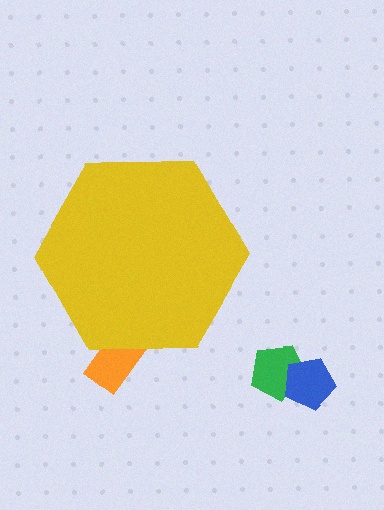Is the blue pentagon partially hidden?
No, the blue pentagon is fully visible.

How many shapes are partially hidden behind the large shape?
1 shape is partially hidden.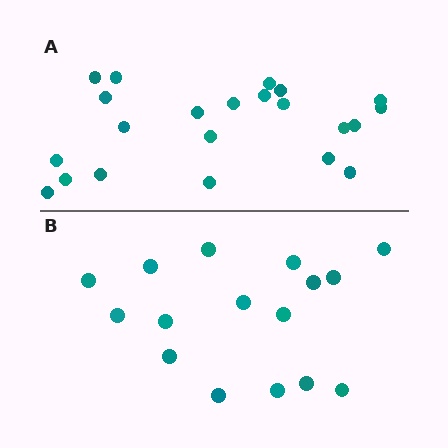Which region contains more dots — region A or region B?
Region A (the top region) has more dots.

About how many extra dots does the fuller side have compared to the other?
Region A has about 6 more dots than region B.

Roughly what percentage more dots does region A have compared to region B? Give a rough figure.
About 40% more.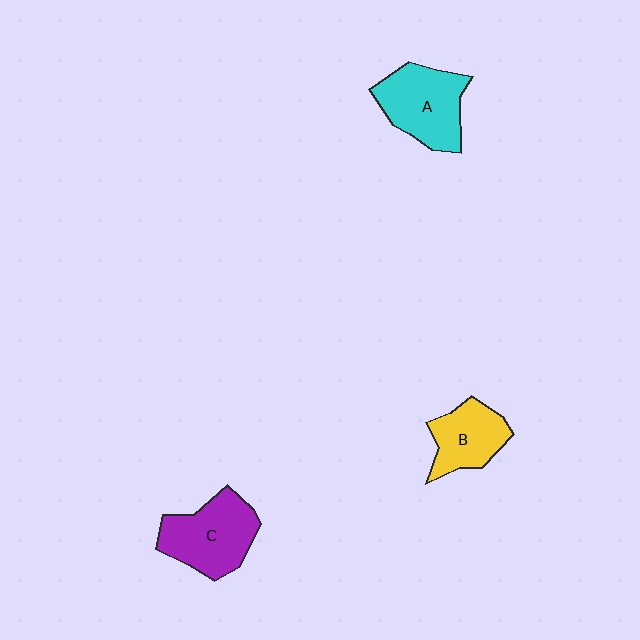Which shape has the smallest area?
Shape B (yellow).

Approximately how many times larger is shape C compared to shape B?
Approximately 1.4 times.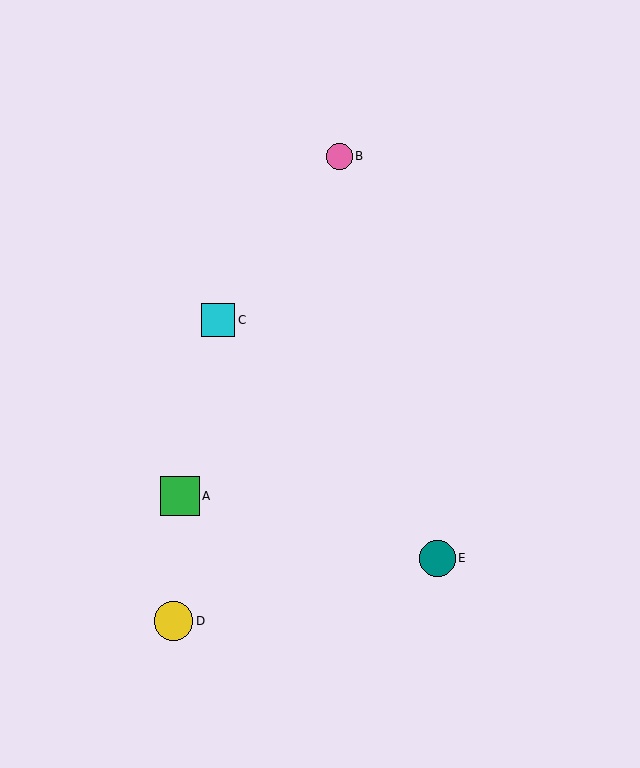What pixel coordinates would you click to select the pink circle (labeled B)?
Click at (339, 156) to select the pink circle B.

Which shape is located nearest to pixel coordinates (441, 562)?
The teal circle (labeled E) at (437, 558) is nearest to that location.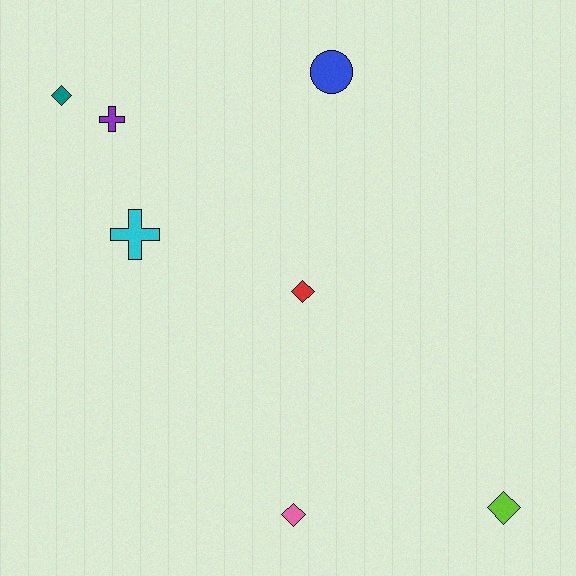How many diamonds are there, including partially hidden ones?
There are 4 diamonds.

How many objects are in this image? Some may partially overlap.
There are 7 objects.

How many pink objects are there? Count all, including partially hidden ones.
There is 1 pink object.